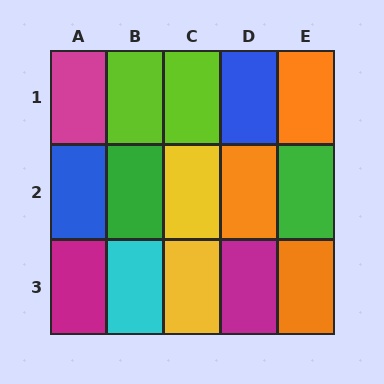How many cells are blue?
2 cells are blue.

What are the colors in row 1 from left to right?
Magenta, lime, lime, blue, orange.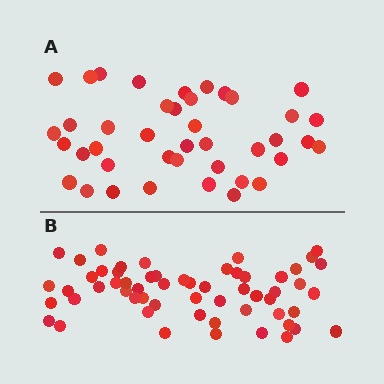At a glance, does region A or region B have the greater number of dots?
Region B (the bottom region) has more dots.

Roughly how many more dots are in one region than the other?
Region B has approximately 15 more dots than region A.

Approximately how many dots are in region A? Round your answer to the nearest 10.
About 40 dots. (The exact count is 41, which rounds to 40.)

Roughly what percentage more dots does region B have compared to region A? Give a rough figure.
About 40% more.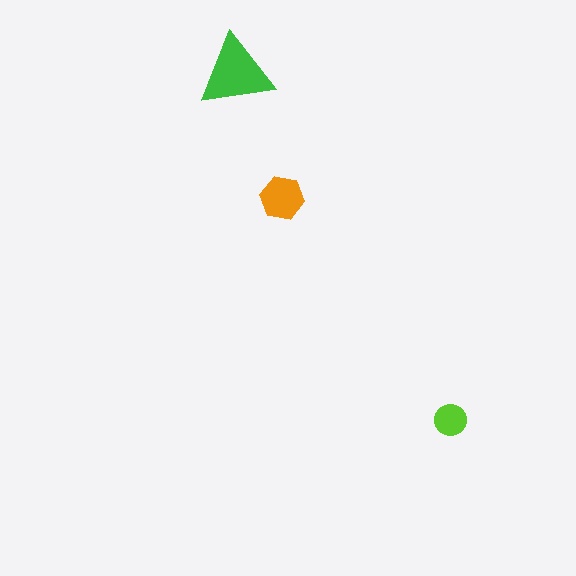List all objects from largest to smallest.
The green triangle, the orange hexagon, the lime circle.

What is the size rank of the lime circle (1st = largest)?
3rd.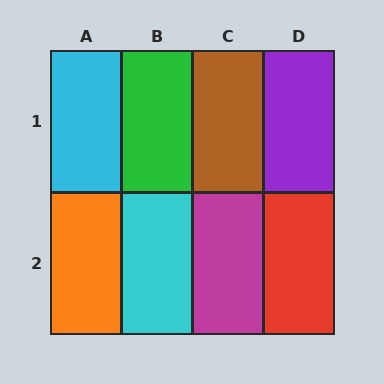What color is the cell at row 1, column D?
Purple.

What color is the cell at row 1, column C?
Brown.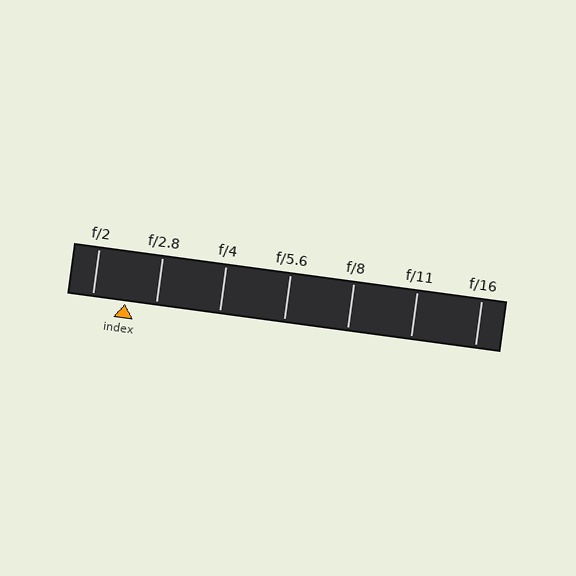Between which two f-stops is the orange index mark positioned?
The index mark is between f/2 and f/2.8.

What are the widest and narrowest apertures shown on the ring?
The widest aperture shown is f/2 and the narrowest is f/16.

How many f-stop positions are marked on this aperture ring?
There are 7 f-stop positions marked.